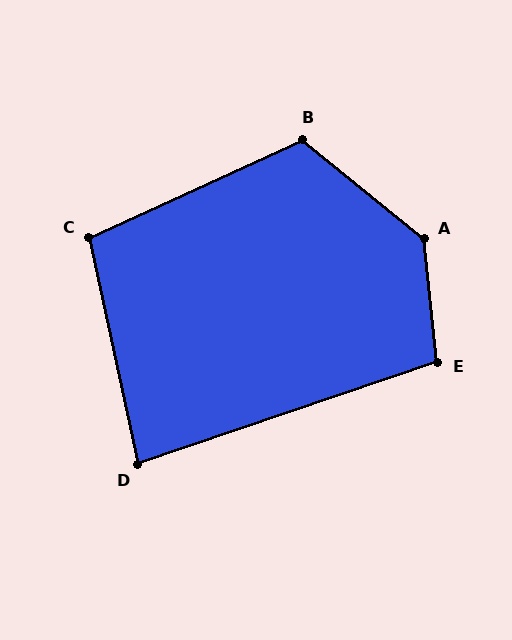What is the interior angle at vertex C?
Approximately 102 degrees (obtuse).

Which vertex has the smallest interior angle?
D, at approximately 84 degrees.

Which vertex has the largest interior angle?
A, at approximately 136 degrees.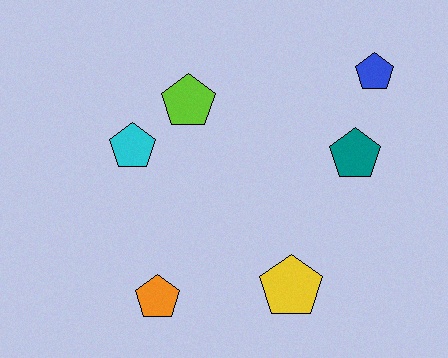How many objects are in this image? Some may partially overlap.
There are 6 objects.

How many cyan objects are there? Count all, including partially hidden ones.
There is 1 cyan object.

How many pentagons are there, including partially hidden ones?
There are 6 pentagons.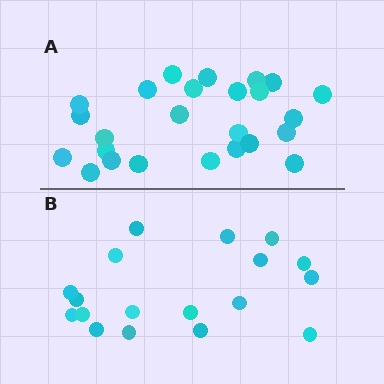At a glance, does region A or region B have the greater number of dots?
Region A (the top region) has more dots.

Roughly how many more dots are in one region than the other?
Region A has roughly 8 or so more dots than region B.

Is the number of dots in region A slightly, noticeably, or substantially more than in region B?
Region A has noticeably more, but not dramatically so. The ratio is roughly 1.4 to 1.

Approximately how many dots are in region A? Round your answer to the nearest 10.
About 20 dots. (The exact count is 25, which rounds to 20.)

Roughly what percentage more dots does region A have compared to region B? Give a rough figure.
About 40% more.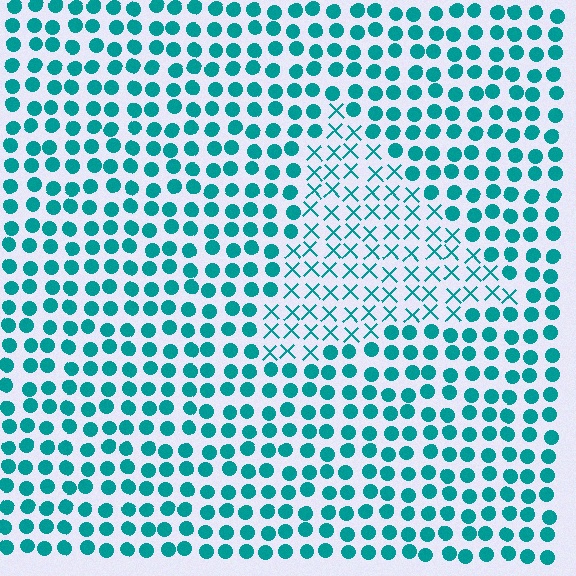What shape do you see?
I see a triangle.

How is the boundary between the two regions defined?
The boundary is defined by a change in element shape: X marks inside vs. circles outside. All elements share the same color and spacing.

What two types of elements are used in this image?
The image uses X marks inside the triangle region and circles outside it.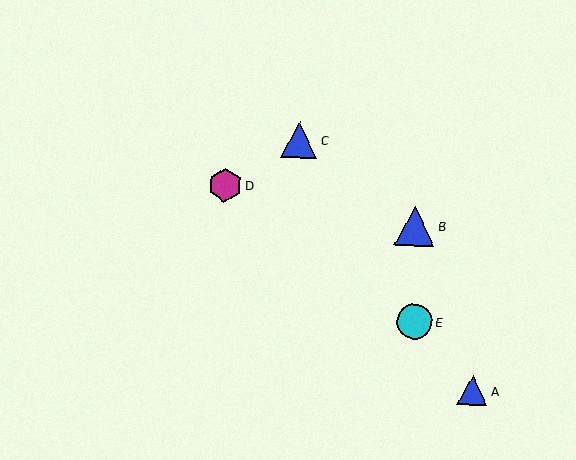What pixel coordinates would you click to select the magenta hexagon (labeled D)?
Click at (225, 185) to select the magenta hexagon D.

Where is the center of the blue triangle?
The center of the blue triangle is at (415, 226).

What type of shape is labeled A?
Shape A is a blue triangle.